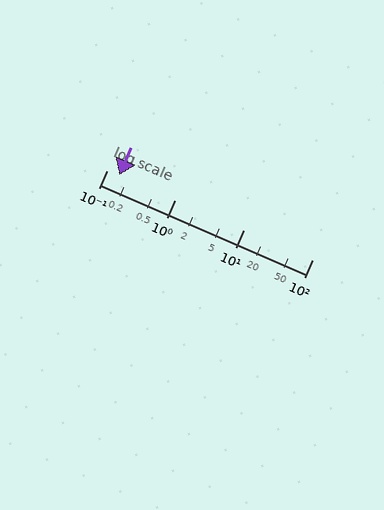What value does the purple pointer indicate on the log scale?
The pointer indicates approximately 0.15.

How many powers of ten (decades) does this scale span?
The scale spans 3 decades, from 0.1 to 100.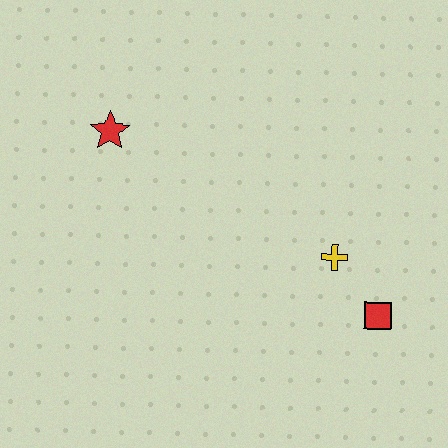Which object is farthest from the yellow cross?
The red star is farthest from the yellow cross.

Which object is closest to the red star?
The yellow cross is closest to the red star.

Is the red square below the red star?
Yes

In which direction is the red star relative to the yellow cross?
The red star is to the left of the yellow cross.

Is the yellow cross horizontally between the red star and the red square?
Yes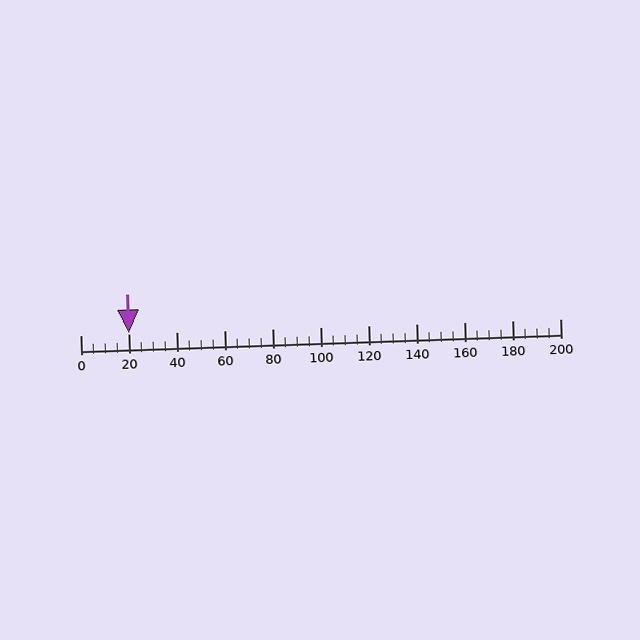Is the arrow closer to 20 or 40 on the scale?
The arrow is closer to 20.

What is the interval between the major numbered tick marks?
The major tick marks are spaced 20 units apart.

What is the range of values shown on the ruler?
The ruler shows values from 0 to 200.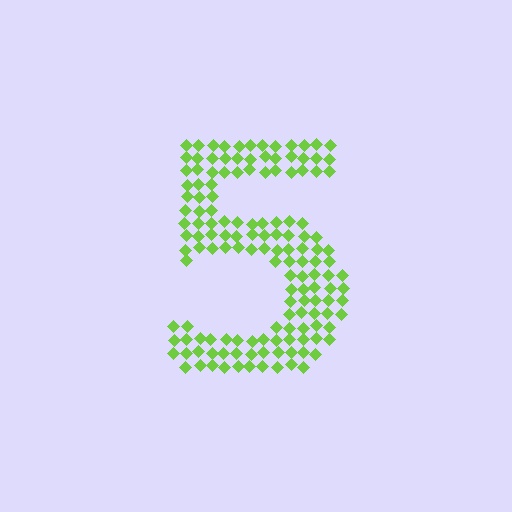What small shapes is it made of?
It is made of small diamonds.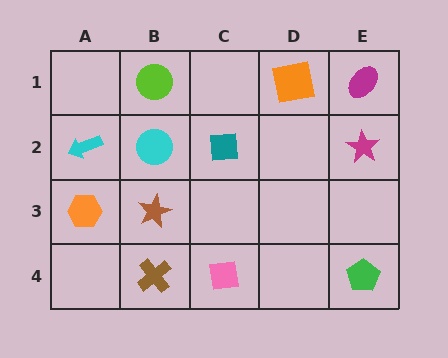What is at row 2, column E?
A magenta star.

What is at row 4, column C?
A pink square.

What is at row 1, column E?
A magenta ellipse.